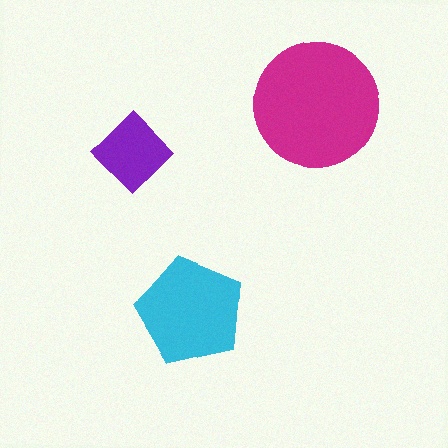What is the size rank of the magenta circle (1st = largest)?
1st.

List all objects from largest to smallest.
The magenta circle, the cyan pentagon, the purple diamond.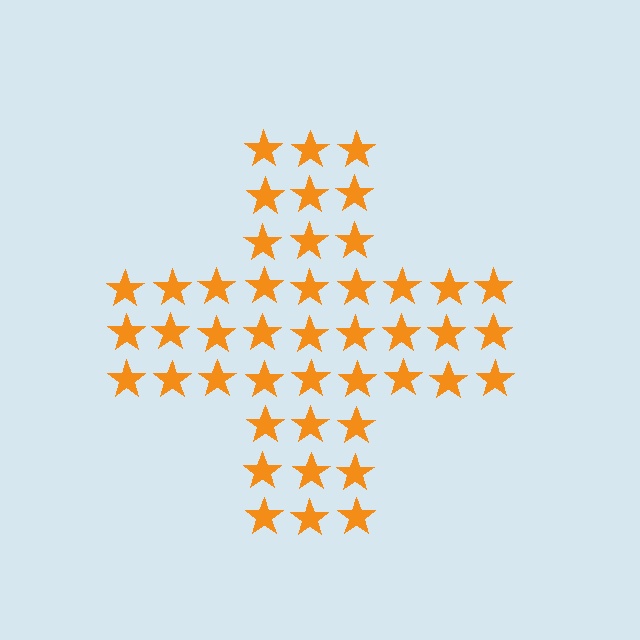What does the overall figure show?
The overall figure shows a cross.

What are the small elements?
The small elements are stars.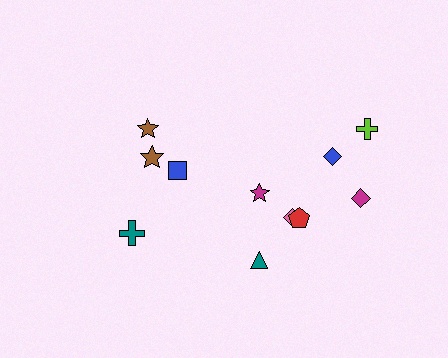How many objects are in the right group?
There are 7 objects.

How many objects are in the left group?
There are 4 objects.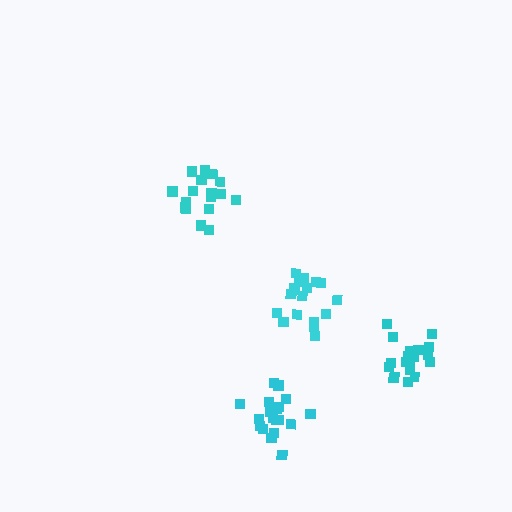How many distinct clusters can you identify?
There are 4 distinct clusters.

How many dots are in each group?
Group 1: 19 dots, Group 2: 17 dots, Group 3: 18 dots, Group 4: 20 dots (74 total).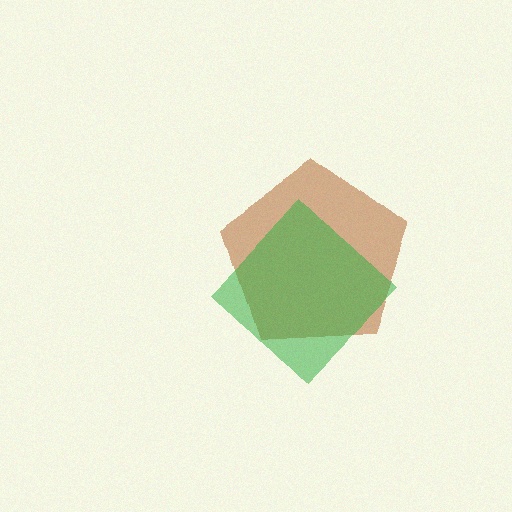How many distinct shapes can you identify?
There are 2 distinct shapes: a brown pentagon, a green diamond.